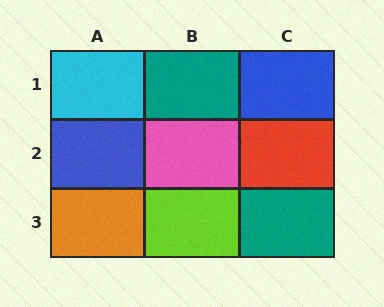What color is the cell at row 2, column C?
Red.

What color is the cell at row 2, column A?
Blue.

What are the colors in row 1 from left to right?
Cyan, teal, blue.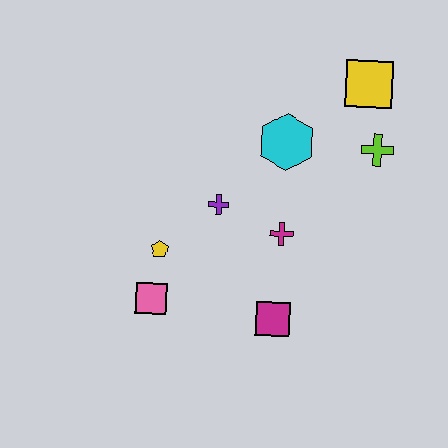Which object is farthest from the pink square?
The yellow square is farthest from the pink square.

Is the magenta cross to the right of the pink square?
Yes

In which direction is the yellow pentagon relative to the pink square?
The yellow pentagon is above the pink square.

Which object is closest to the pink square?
The yellow pentagon is closest to the pink square.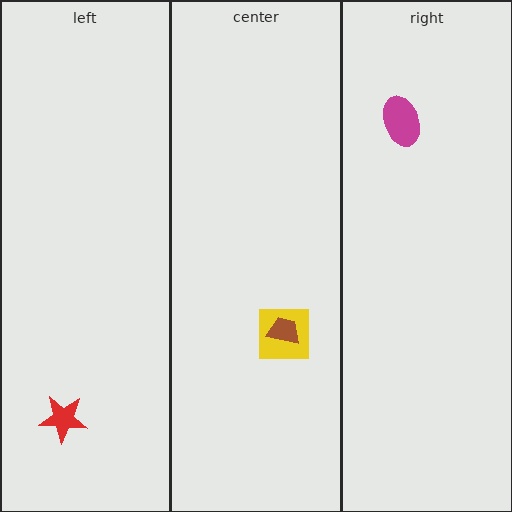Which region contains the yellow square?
The center region.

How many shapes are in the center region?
2.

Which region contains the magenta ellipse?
The right region.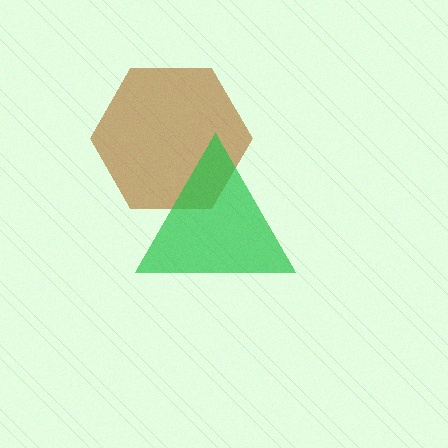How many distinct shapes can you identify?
There are 2 distinct shapes: a brown hexagon, a green triangle.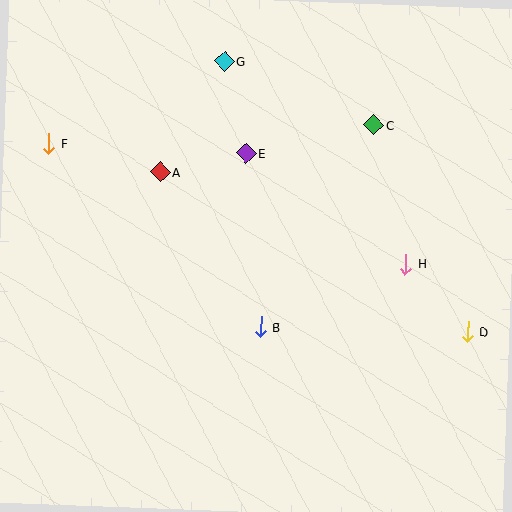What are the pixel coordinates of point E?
Point E is at (246, 153).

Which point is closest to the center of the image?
Point B at (260, 327) is closest to the center.